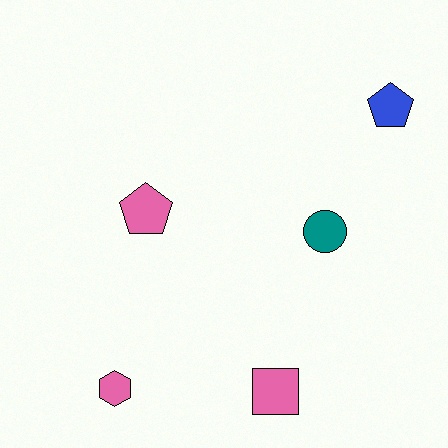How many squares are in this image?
There is 1 square.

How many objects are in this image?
There are 5 objects.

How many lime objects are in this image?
There are no lime objects.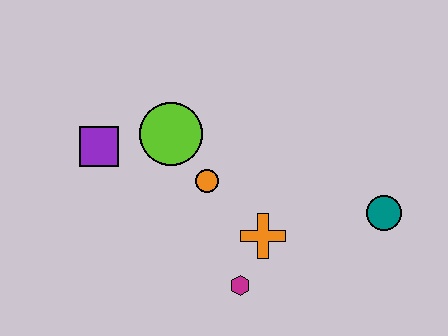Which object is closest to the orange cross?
The magenta hexagon is closest to the orange cross.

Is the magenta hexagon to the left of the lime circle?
No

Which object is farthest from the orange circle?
The teal circle is farthest from the orange circle.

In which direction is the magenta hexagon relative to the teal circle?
The magenta hexagon is to the left of the teal circle.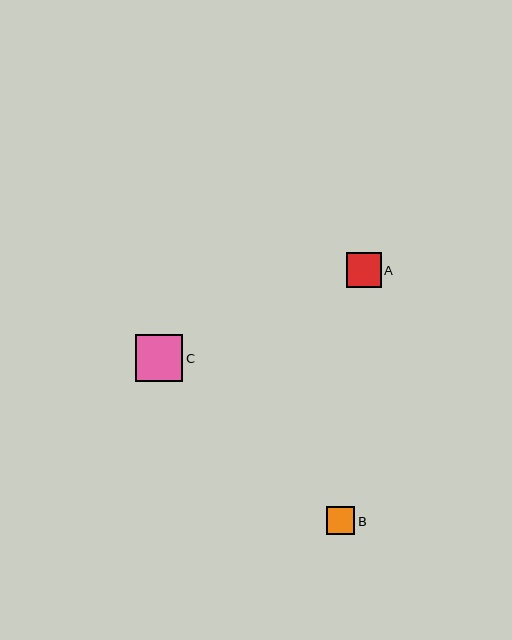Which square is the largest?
Square C is the largest with a size of approximately 47 pixels.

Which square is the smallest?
Square B is the smallest with a size of approximately 28 pixels.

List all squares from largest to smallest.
From largest to smallest: C, A, B.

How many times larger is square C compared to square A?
Square C is approximately 1.3 times the size of square A.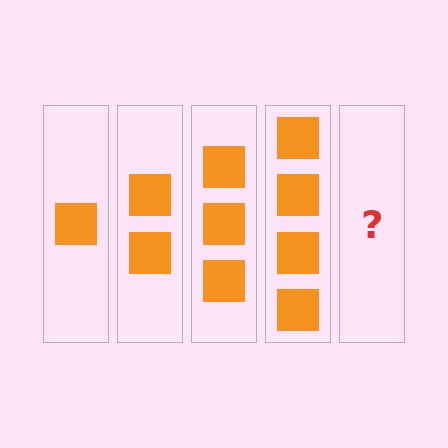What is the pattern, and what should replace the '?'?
The pattern is that each step adds one more square. The '?' should be 5 squares.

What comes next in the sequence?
The next element should be 5 squares.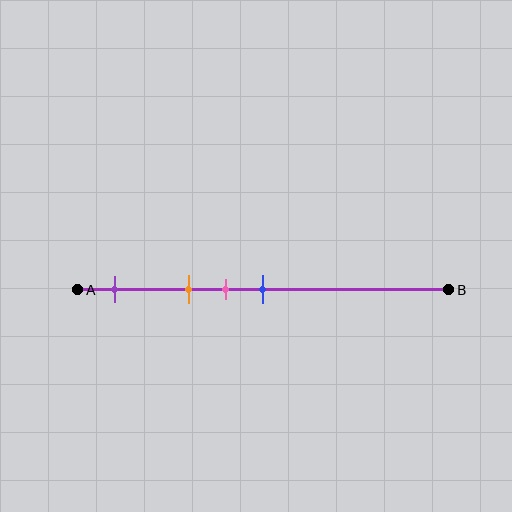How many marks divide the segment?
There are 4 marks dividing the segment.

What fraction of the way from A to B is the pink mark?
The pink mark is approximately 40% (0.4) of the way from A to B.